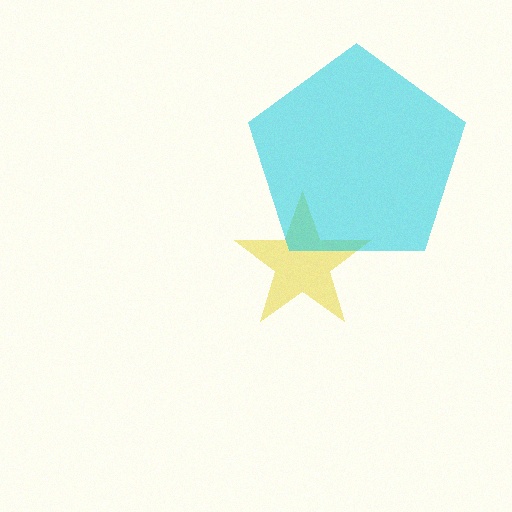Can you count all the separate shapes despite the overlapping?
Yes, there are 2 separate shapes.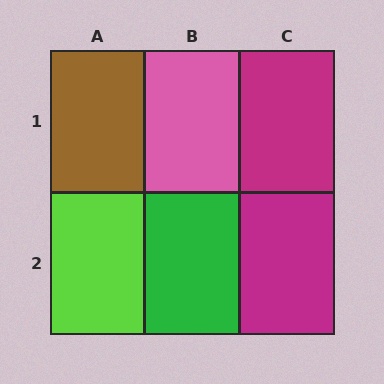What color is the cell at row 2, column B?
Green.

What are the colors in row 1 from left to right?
Brown, pink, magenta.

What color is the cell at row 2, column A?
Lime.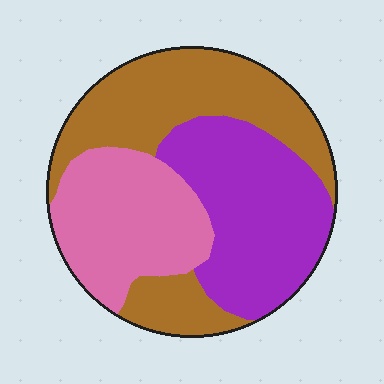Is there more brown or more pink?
Brown.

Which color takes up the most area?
Brown, at roughly 40%.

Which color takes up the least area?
Pink, at roughly 30%.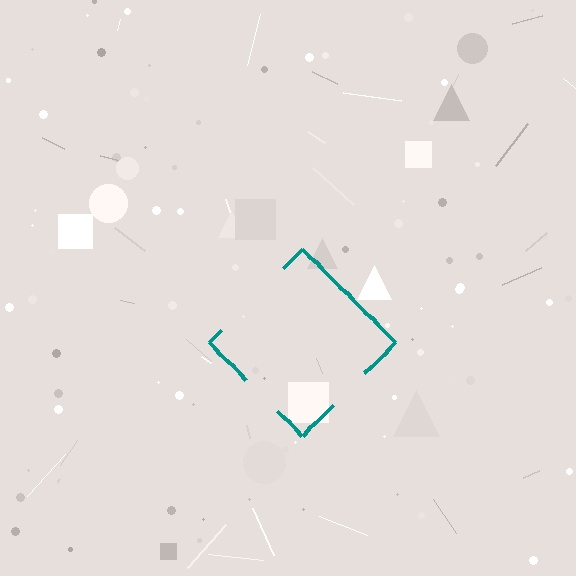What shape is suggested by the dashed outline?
The dashed outline suggests a diamond.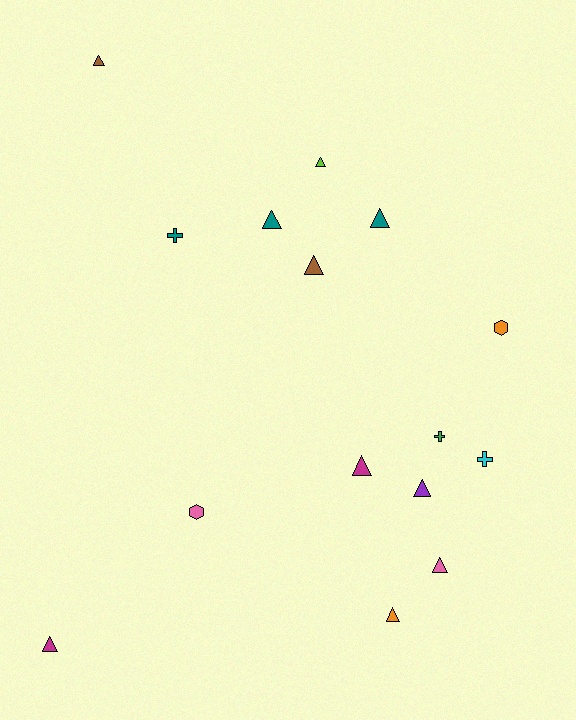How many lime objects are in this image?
There is 1 lime object.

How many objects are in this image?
There are 15 objects.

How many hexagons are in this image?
There are 2 hexagons.